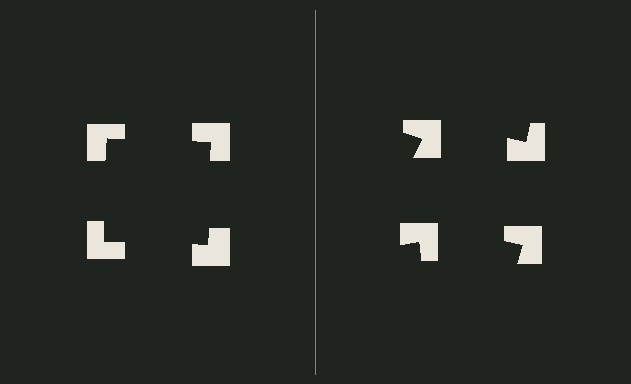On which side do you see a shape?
An illusory square appears on the left side. On the right side the wedge cuts are rotated, so no coherent shape forms.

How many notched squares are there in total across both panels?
8 — 4 on each side.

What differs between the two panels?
The notched squares are positioned identically on both sides; only the wedge orientations differ. On the left they align to a square; on the right they are misaligned.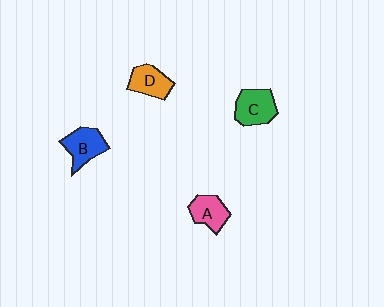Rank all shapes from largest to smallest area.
From largest to smallest: C (green), B (blue), D (orange), A (pink).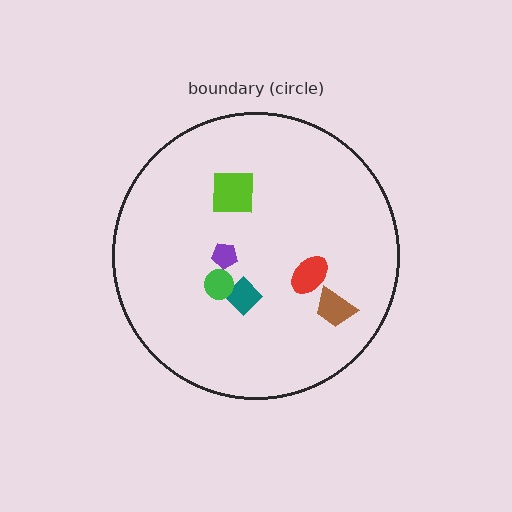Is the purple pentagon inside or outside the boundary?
Inside.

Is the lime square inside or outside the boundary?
Inside.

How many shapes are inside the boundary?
6 inside, 0 outside.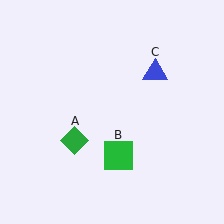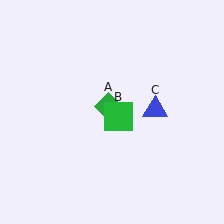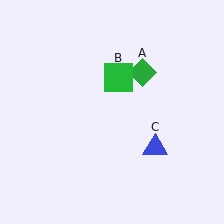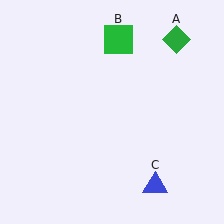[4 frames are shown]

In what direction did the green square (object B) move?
The green square (object B) moved up.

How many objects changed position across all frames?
3 objects changed position: green diamond (object A), green square (object B), blue triangle (object C).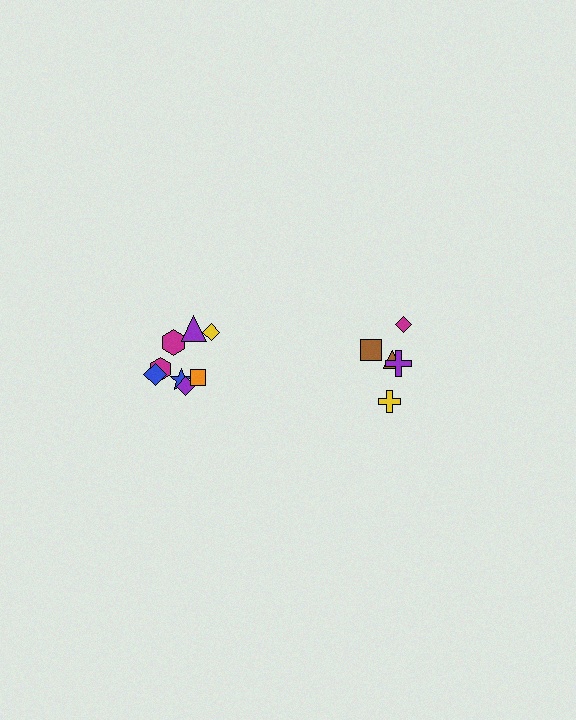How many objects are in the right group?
There are 5 objects.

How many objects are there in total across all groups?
There are 13 objects.